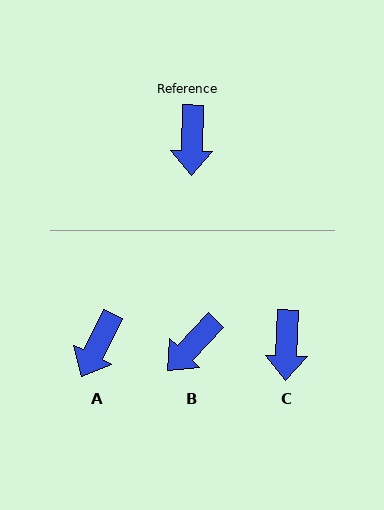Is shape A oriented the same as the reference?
No, it is off by about 25 degrees.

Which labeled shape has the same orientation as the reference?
C.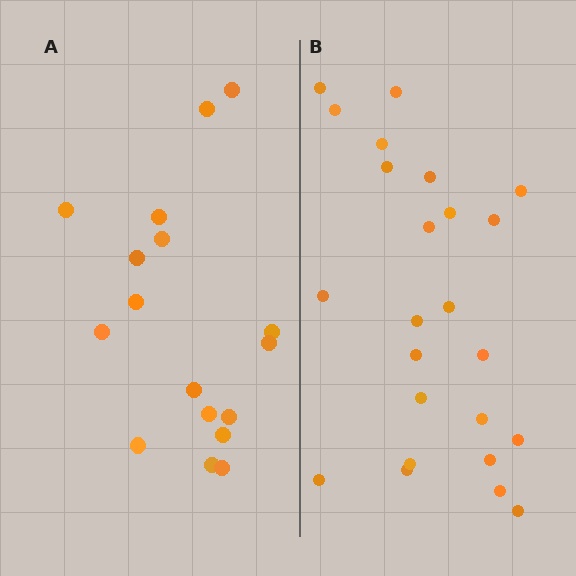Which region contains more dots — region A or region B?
Region B (the right region) has more dots.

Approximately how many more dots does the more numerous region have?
Region B has roughly 8 or so more dots than region A.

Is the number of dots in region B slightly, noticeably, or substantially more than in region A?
Region B has noticeably more, but not dramatically so. The ratio is roughly 1.4 to 1.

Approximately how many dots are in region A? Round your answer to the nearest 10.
About 20 dots. (The exact count is 17, which rounds to 20.)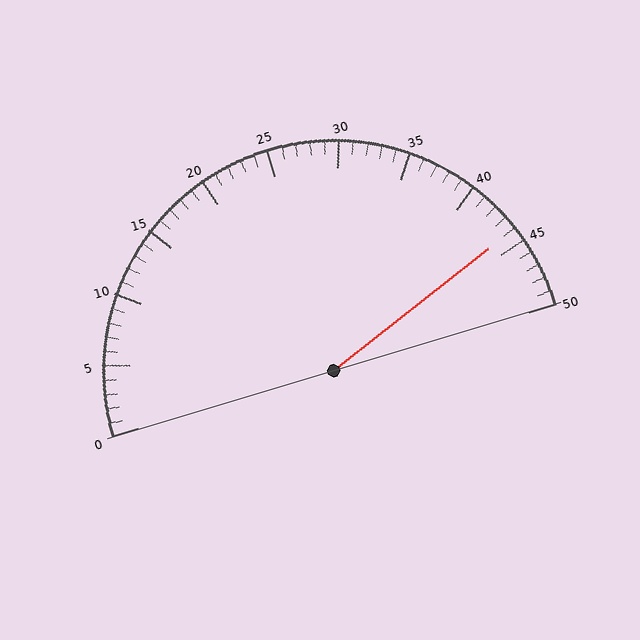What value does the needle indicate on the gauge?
The needle indicates approximately 44.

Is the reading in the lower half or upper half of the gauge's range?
The reading is in the upper half of the range (0 to 50).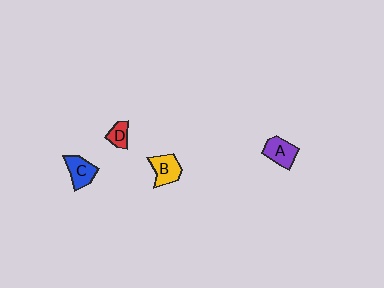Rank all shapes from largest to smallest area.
From largest to smallest: B (yellow), A (purple), C (blue), D (red).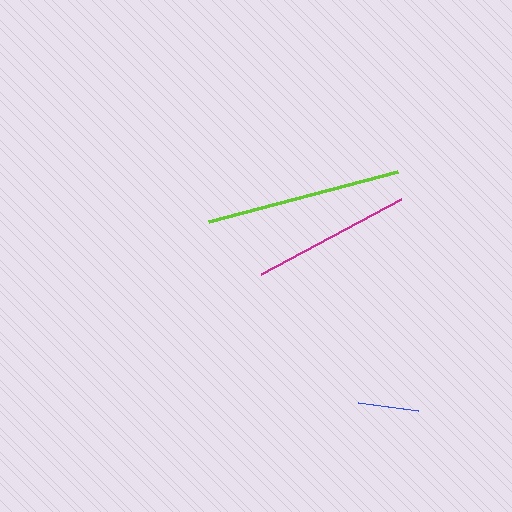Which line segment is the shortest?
The blue line is the shortest at approximately 60 pixels.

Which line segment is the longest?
The lime line is the longest at approximately 195 pixels.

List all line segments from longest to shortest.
From longest to shortest: lime, magenta, blue.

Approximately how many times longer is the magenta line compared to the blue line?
The magenta line is approximately 2.6 times the length of the blue line.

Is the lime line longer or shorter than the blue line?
The lime line is longer than the blue line.